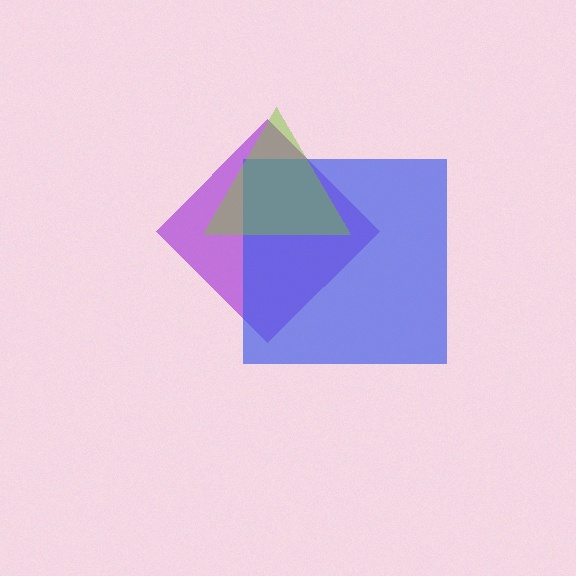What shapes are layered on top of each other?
The layered shapes are: a purple diamond, a blue square, a lime triangle.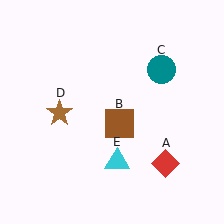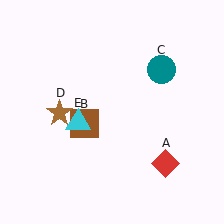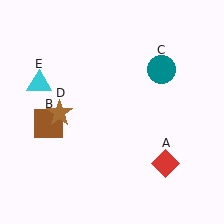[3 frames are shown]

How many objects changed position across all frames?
2 objects changed position: brown square (object B), cyan triangle (object E).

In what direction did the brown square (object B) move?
The brown square (object B) moved left.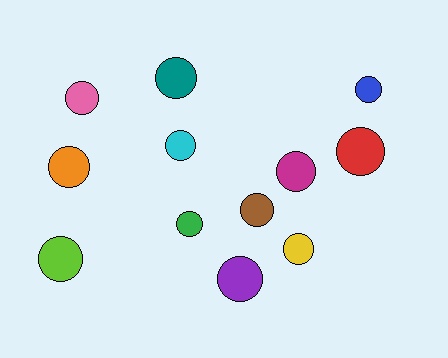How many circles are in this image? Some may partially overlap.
There are 12 circles.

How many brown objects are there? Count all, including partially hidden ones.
There is 1 brown object.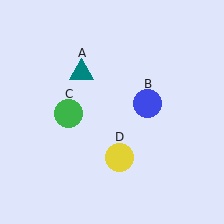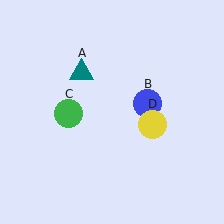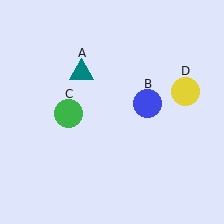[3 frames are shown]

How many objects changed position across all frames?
1 object changed position: yellow circle (object D).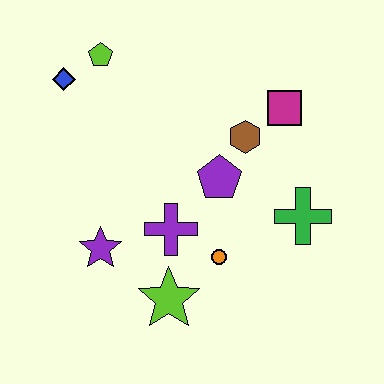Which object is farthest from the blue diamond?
The green cross is farthest from the blue diamond.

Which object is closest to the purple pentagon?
The brown hexagon is closest to the purple pentagon.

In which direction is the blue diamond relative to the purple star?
The blue diamond is above the purple star.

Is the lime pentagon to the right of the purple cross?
No